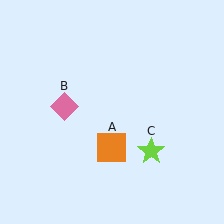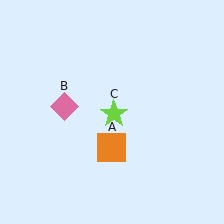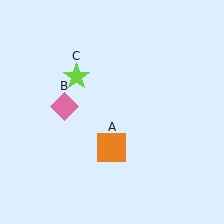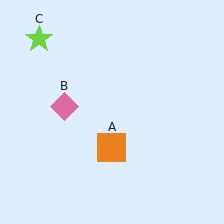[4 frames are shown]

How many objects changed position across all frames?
1 object changed position: lime star (object C).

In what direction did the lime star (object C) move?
The lime star (object C) moved up and to the left.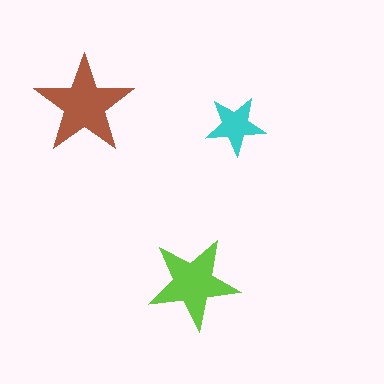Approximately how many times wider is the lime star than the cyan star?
About 1.5 times wider.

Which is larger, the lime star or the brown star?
The brown one.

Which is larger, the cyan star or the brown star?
The brown one.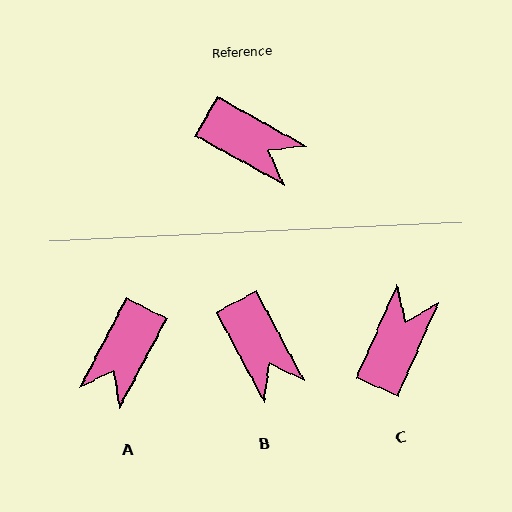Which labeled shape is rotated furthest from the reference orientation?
C, about 96 degrees away.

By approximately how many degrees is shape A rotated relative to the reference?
Approximately 88 degrees clockwise.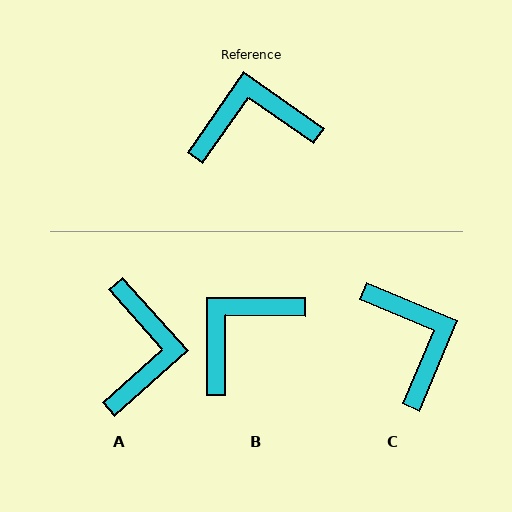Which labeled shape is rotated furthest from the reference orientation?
A, about 103 degrees away.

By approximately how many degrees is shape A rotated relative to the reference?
Approximately 103 degrees clockwise.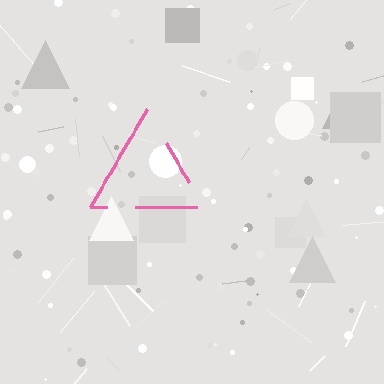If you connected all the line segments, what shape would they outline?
They would outline a triangle.